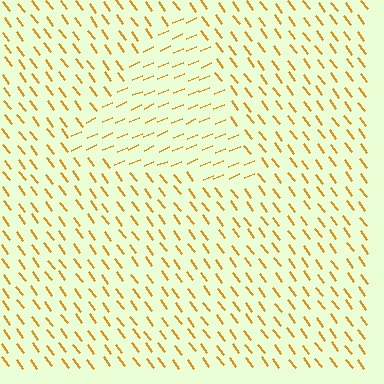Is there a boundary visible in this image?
Yes, there is a texture boundary formed by a change in line orientation.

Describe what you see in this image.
The image is filled with small orange line segments. A triangle region in the image has lines oriented differently from the surrounding lines, creating a visible texture boundary.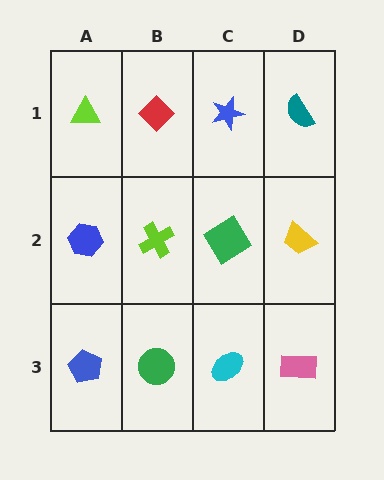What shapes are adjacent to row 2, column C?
A blue star (row 1, column C), a cyan ellipse (row 3, column C), a lime cross (row 2, column B), a yellow trapezoid (row 2, column D).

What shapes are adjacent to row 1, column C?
A green diamond (row 2, column C), a red diamond (row 1, column B), a teal semicircle (row 1, column D).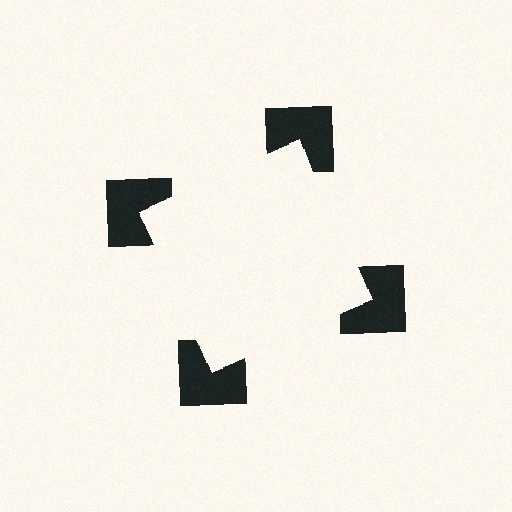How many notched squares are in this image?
There are 4 — one at each vertex of the illusory square.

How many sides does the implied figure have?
4 sides.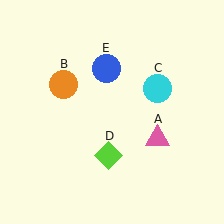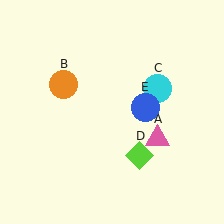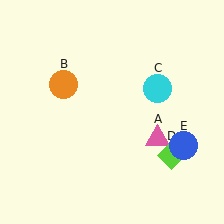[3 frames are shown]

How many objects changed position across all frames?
2 objects changed position: lime diamond (object D), blue circle (object E).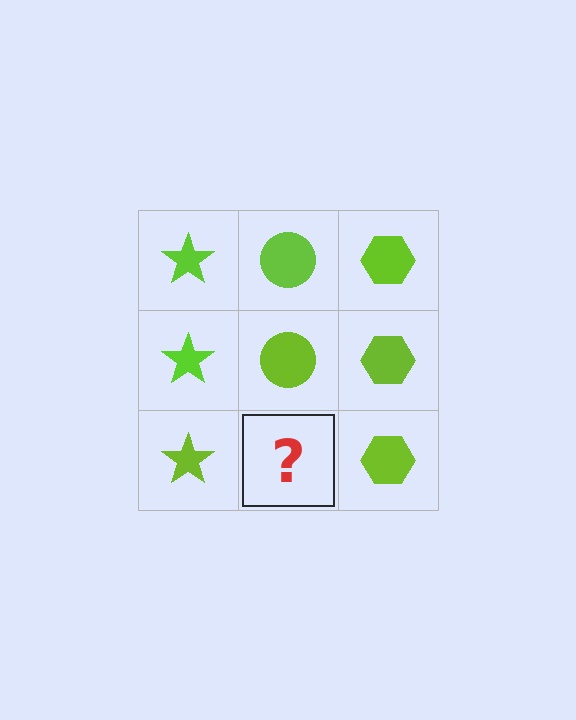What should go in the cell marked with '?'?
The missing cell should contain a lime circle.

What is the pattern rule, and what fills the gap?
The rule is that each column has a consistent shape. The gap should be filled with a lime circle.